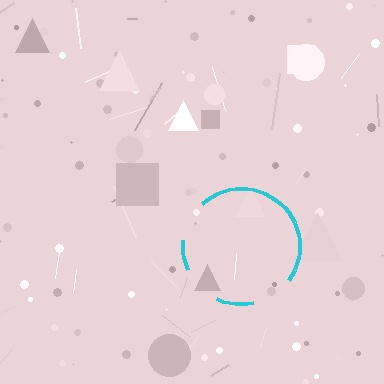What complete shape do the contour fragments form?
The contour fragments form a circle.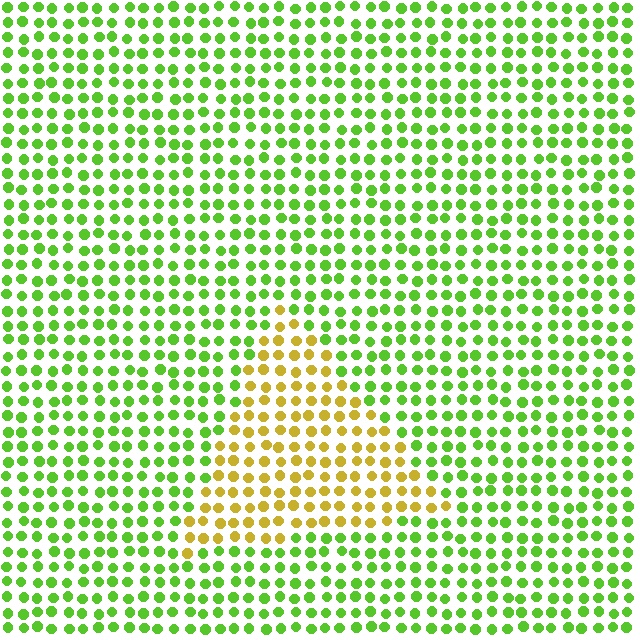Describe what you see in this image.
The image is filled with small lime elements in a uniform arrangement. A triangle-shaped region is visible where the elements are tinted to a slightly different hue, forming a subtle color boundary.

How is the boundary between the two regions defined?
The boundary is defined purely by a slight shift in hue (about 53 degrees). Spacing, size, and orientation are identical on both sides.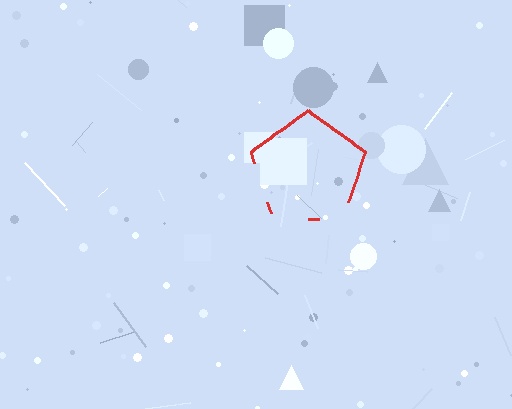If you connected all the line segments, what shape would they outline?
They would outline a pentagon.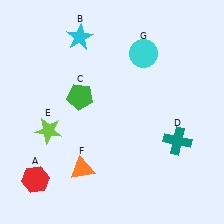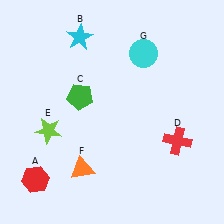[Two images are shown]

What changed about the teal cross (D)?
In Image 1, D is teal. In Image 2, it changed to red.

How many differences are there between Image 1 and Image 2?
There is 1 difference between the two images.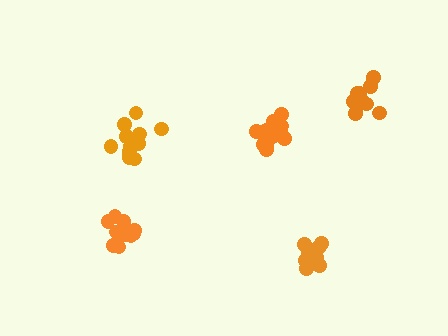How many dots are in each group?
Group 1: 12 dots, Group 2: 12 dots, Group 3: 10 dots, Group 4: 14 dots, Group 5: 14 dots (62 total).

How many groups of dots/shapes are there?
There are 5 groups.